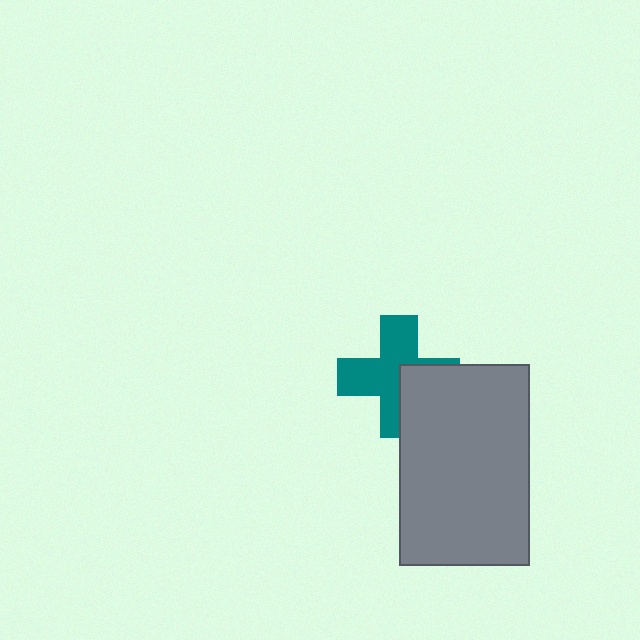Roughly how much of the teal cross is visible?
Most of it is visible (roughly 66%).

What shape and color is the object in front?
The object in front is a gray rectangle.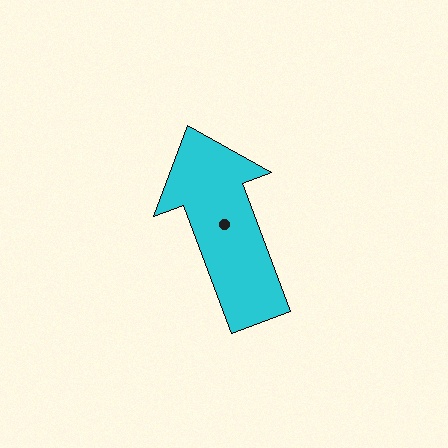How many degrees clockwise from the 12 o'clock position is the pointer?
Approximately 339 degrees.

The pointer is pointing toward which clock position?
Roughly 11 o'clock.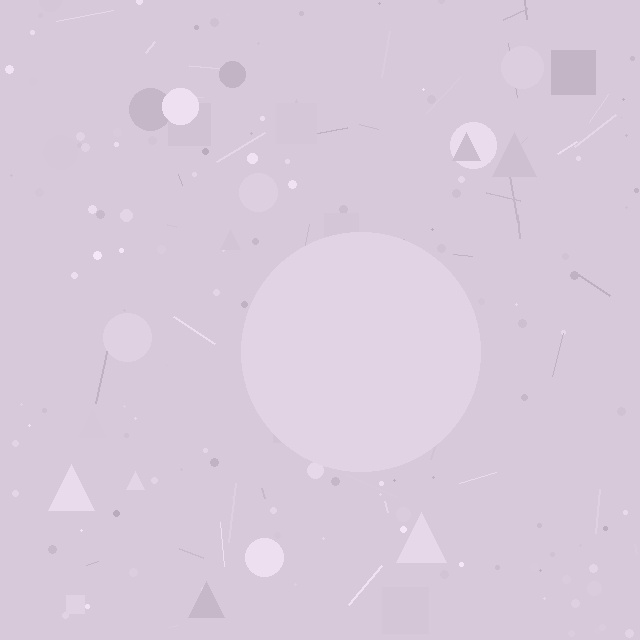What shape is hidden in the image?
A circle is hidden in the image.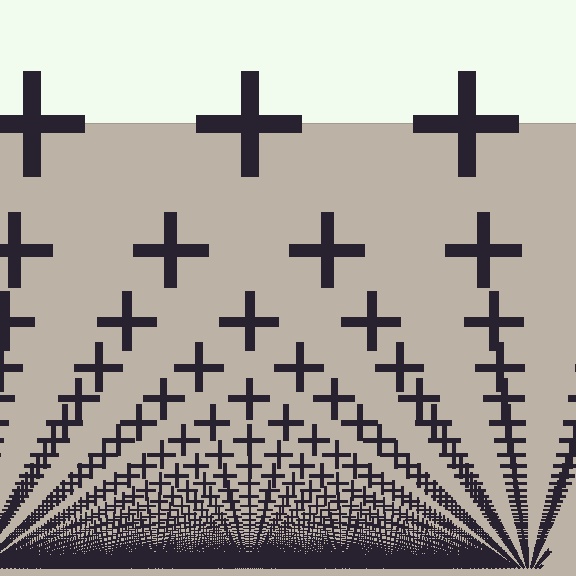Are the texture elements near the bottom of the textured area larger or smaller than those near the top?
Smaller. The gradient is inverted — elements near the bottom are smaller and denser.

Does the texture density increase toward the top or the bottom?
Density increases toward the bottom.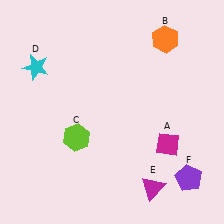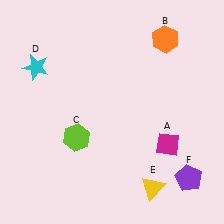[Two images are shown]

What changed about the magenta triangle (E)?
In Image 1, E is magenta. In Image 2, it changed to yellow.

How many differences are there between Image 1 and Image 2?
There is 1 difference between the two images.